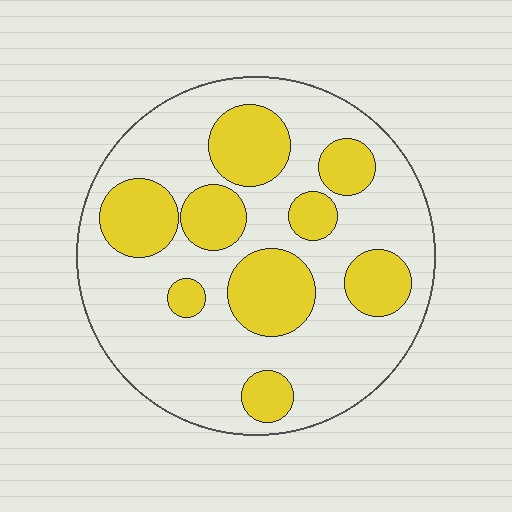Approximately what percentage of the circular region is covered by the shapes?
Approximately 30%.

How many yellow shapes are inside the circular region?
9.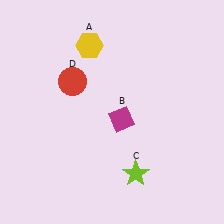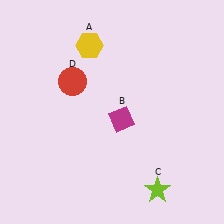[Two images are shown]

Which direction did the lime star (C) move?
The lime star (C) moved right.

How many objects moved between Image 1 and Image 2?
1 object moved between the two images.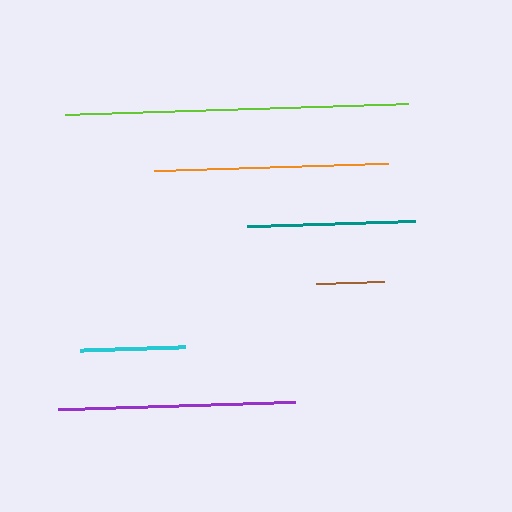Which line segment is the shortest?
The brown line is the shortest at approximately 67 pixels.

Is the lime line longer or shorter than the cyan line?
The lime line is longer than the cyan line.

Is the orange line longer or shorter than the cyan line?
The orange line is longer than the cyan line.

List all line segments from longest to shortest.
From longest to shortest: lime, purple, orange, teal, cyan, brown.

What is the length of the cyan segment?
The cyan segment is approximately 104 pixels long.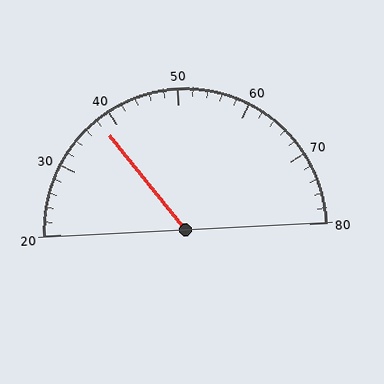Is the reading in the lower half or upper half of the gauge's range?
The reading is in the lower half of the range (20 to 80).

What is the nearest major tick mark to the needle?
The nearest major tick mark is 40.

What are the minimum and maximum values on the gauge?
The gauge ranges from 20 to 80.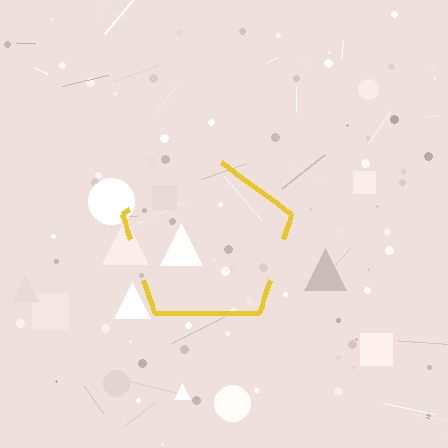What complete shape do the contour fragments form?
The contour fragments form a pentagon.